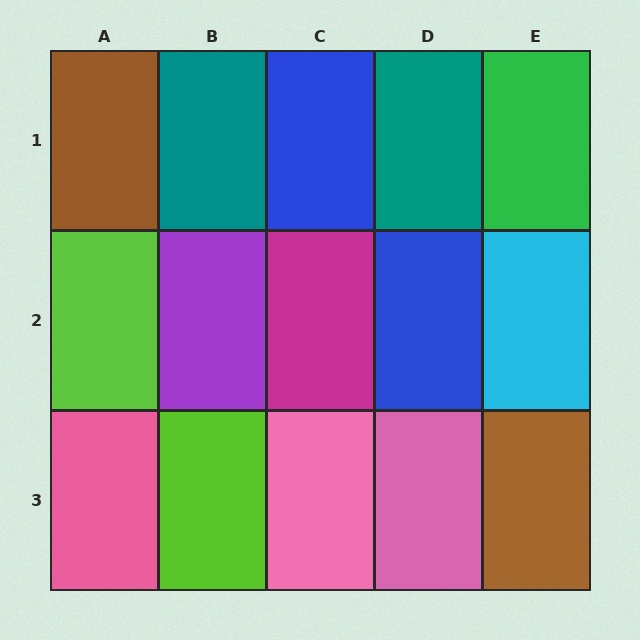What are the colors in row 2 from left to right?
Lime, purple, magenta, blue, cyan.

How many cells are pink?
3 cells are pink.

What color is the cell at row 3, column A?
Pink.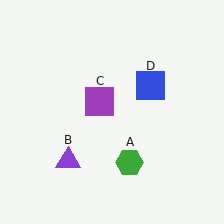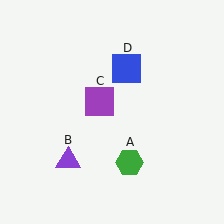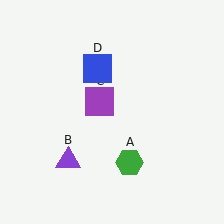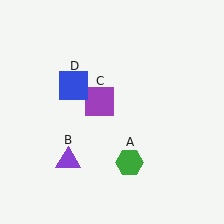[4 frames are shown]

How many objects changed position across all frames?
1 object changed position: blue square (object D).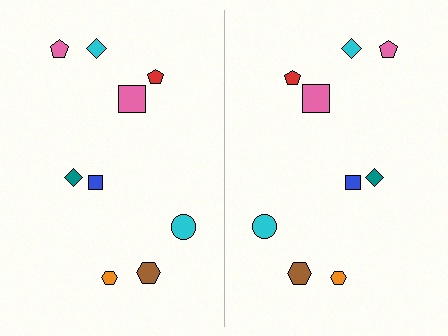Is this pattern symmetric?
Yes, this pattern has bilateral (reflection) symmetry.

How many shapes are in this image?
There are 18 shapes in this image.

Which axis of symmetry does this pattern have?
The pattern has a vertical axis of symmetry running through the center of the image.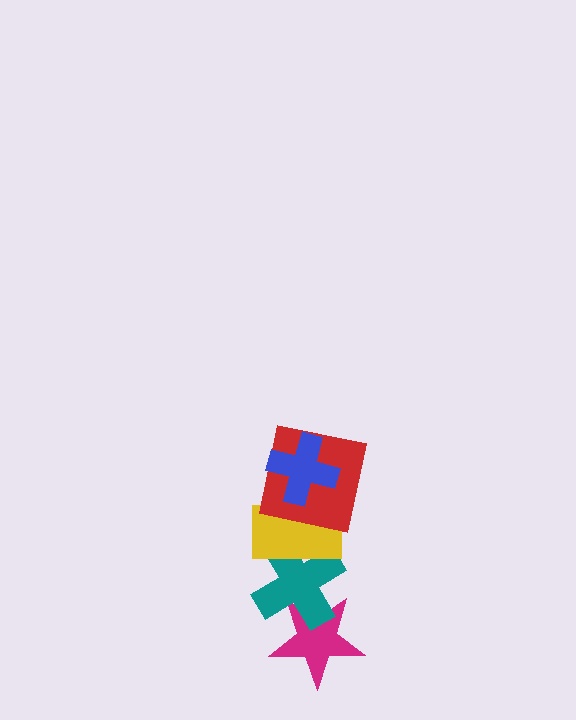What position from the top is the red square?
The red square is 2nd from the top.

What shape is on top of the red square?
The blue cross is on top of the red square.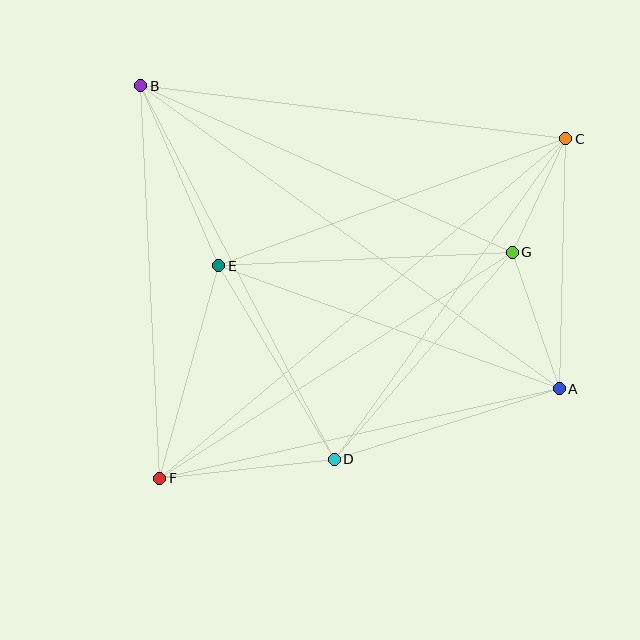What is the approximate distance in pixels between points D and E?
The distance between D and E is approximately 226 pixels.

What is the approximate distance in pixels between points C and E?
The distance between C and E is approximately 369 pixels.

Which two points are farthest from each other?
Points C and F are farthest from each other.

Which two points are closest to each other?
Points C and G are closest to each other.